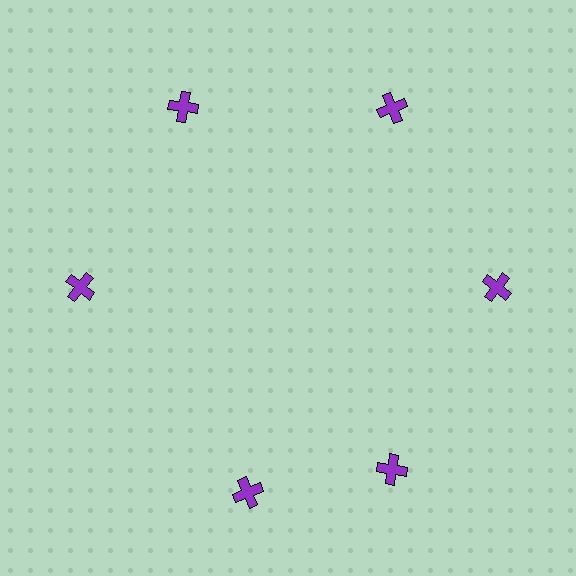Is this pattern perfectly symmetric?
No. The 6 purple crosses are arranged in a ring, but one element near the 7 o'clock position is rotated out of alignment along the ring, breaking the 6-fold rotational symmetry.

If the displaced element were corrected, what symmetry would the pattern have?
It would have 6-fold rotational symmetry — the pattern would map onto itself every 60 degrees.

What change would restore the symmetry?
The symmetry would be restored by rotating it back into even spacing with its neighbors so that all 6 crosses sit at equal angles and equal distance from the center.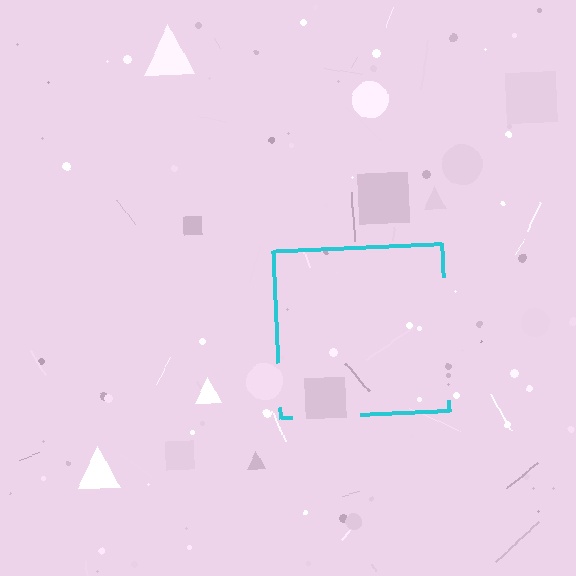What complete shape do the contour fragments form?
The contour fragments form a square.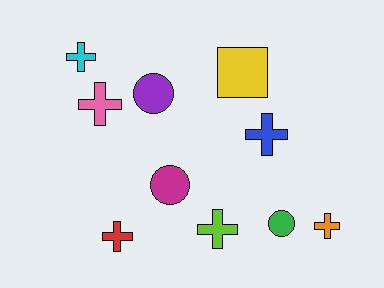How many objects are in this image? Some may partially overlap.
There are 10 objects.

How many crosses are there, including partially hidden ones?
There are 6 crosses.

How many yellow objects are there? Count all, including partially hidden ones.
There is 1 yellow object.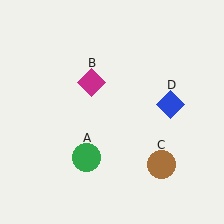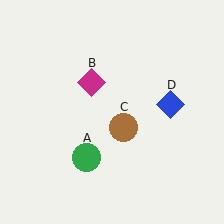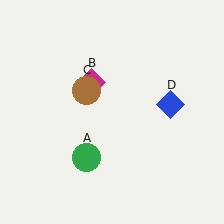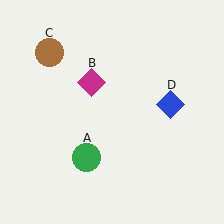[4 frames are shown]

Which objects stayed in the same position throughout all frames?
Green circle (object A) and magenta diamond (object B) and blue diamond (object D) remained stationary.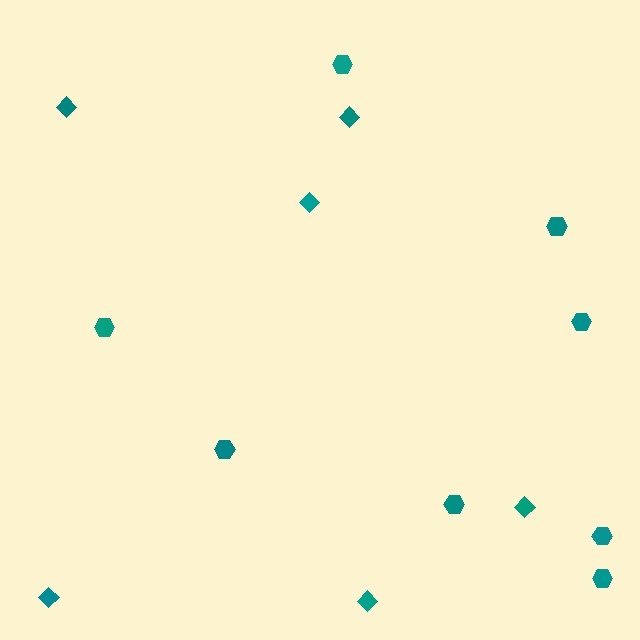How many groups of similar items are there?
There are 2 groups: one group of hexagons (8) and one group of diamonds (6).